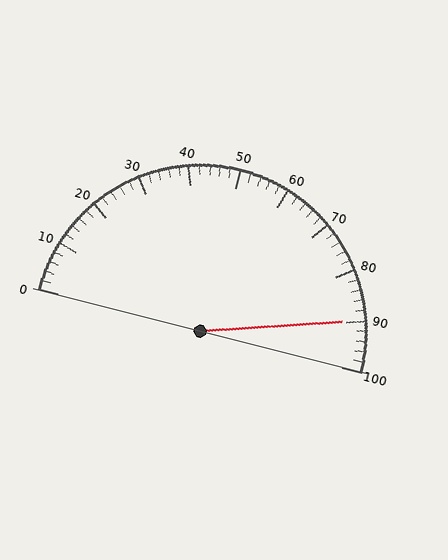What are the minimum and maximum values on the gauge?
The gauge ranges from 0 to 100.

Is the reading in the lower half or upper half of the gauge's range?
The reading is in the upper half of the range (0 to 100).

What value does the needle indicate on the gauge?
The needle indicates approximately 90.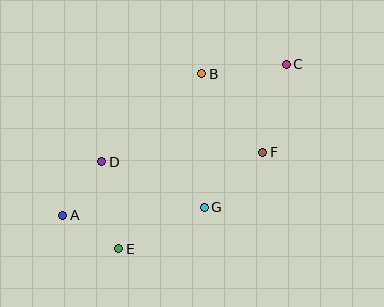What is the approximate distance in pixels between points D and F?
The distance between D and F is approximately 161 pixels.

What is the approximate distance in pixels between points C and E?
The distance between C and E is approximately 249 pixels.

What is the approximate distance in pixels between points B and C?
The distance between B and C is approximately 85 pixels.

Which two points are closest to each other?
Points A and E are closest to each other.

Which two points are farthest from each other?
Points A and C are farthest from each other.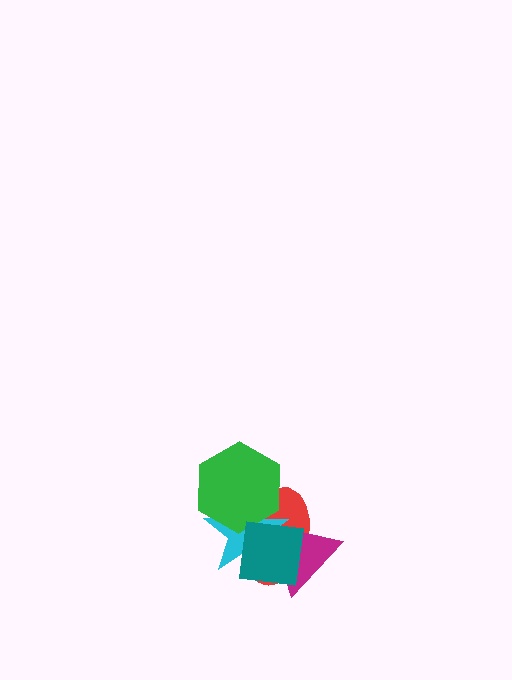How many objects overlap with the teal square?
4 objects overlap with the teal square.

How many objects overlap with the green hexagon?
3 objects overlap with the green hexagon.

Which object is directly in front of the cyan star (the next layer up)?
The green hexagon is directly in front of the cyan star.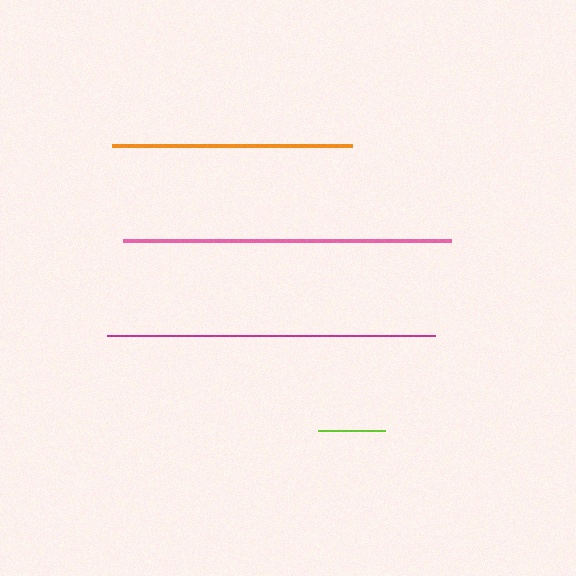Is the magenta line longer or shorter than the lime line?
The magenta line is longer than the lime line.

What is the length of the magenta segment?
The magenta segment is approximately 328 pixels long.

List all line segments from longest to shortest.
From longest to shortest: pink, magenta, orange, lime.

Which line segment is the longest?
The pink line is the longest at approximately 328 pixels.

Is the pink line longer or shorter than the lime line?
The pink line is longer than the lime line.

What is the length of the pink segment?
The pink segment is approximately 328 pixels long.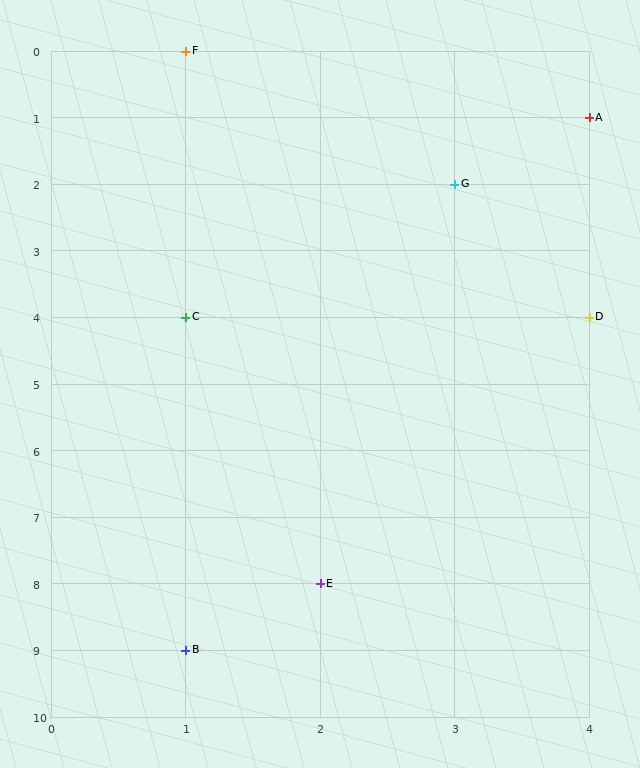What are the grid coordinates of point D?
Point D is at grid coordinates (4, 4).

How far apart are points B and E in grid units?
Points B and E are 1 column and 1 row apart (about 1.4 grid units diagonally).